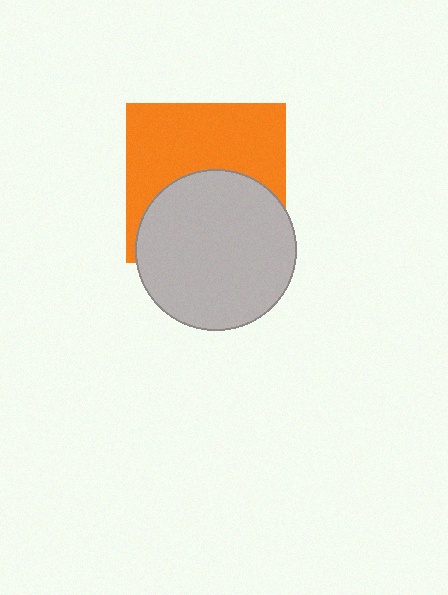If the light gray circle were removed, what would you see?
You would see the complete orange square.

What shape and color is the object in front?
The object in front is a light gray circle.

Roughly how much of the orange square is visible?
About half of it is visible (roughly 53%).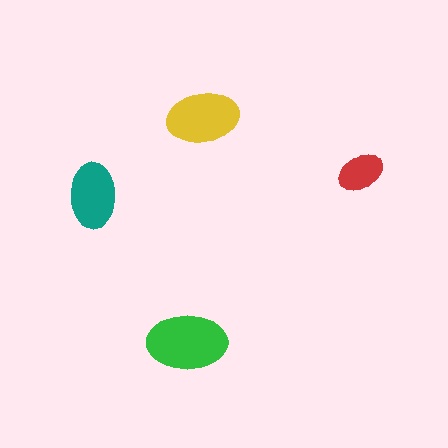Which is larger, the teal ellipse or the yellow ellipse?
The yellow one.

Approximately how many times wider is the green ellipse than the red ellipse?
About 1.5 times wider.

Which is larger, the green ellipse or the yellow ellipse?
The green one.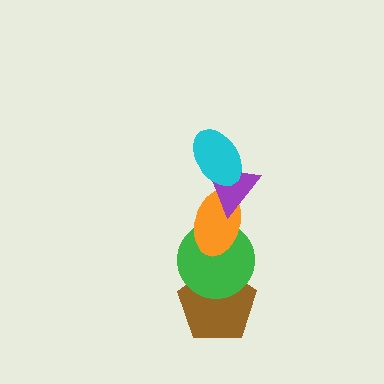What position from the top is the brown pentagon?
The brown pentagon is 5th from the top.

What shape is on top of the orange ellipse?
The purple triangle is on top of the orange ellipse.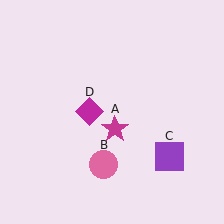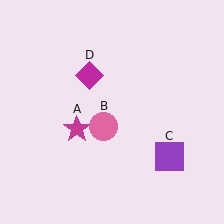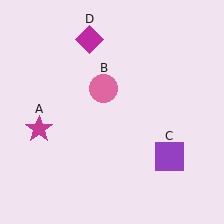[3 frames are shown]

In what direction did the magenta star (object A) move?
The magenta star (object A) moved left.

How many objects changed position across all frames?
3 objects changed position: magenta star (object A), pink circle (object B), magenta diamond (object D).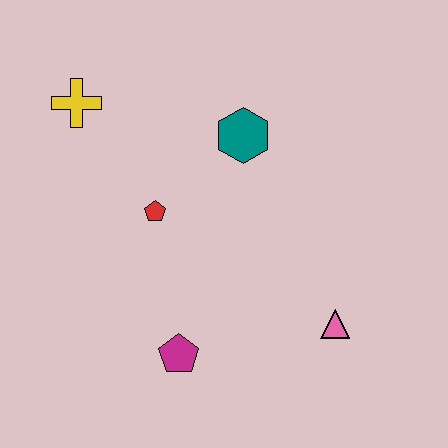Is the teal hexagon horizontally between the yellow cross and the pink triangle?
Yes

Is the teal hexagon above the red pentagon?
Yes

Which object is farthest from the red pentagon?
The pink triangle is farthest from the red pentagon.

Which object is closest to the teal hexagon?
The red pentagon is closest to the teal hexagon.